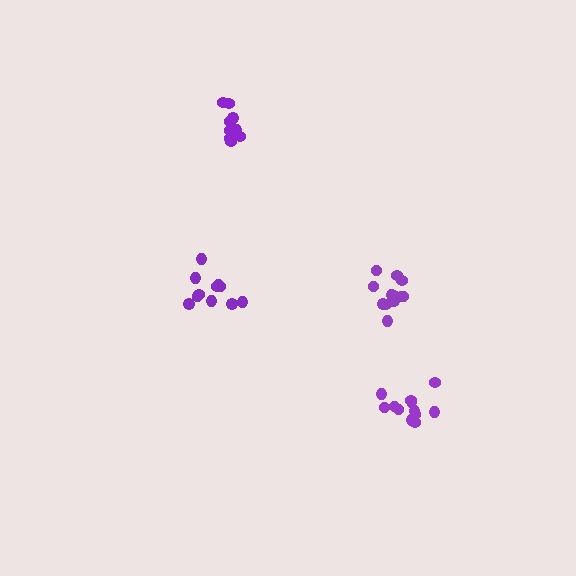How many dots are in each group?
Group 1: 11 dots, Group 2: 12 dots, Group 3: 11 dots, Group 4: 12 dots (46 total).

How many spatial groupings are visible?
There are 4 spatial groupings.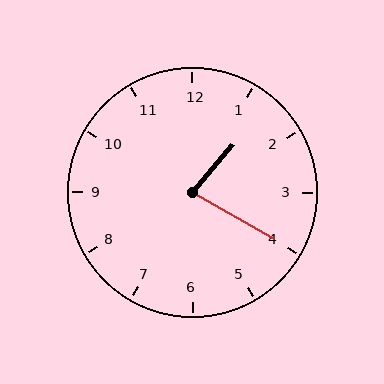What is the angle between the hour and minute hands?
Approximately 80 degrees.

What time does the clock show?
1:20.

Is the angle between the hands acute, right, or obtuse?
It is acute.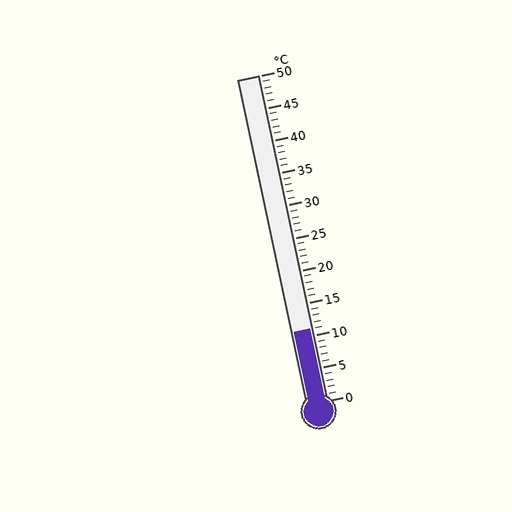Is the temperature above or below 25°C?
The temperature is below 25°C.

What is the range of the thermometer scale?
The thermometer scale ranges from 0°C to 50°C.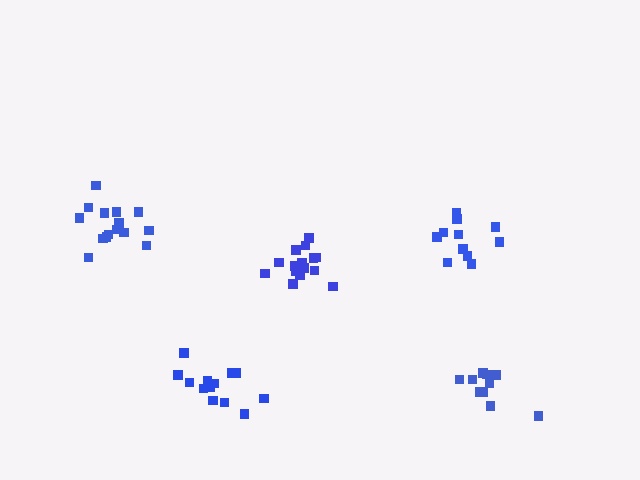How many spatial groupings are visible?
There are 5 spatial groupings.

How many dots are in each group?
Group 1: 11 dots, Group 2: 13 dots, Group 3: 15 dots, Group 4: 15 dots, Group 5: 11 dots (65 total).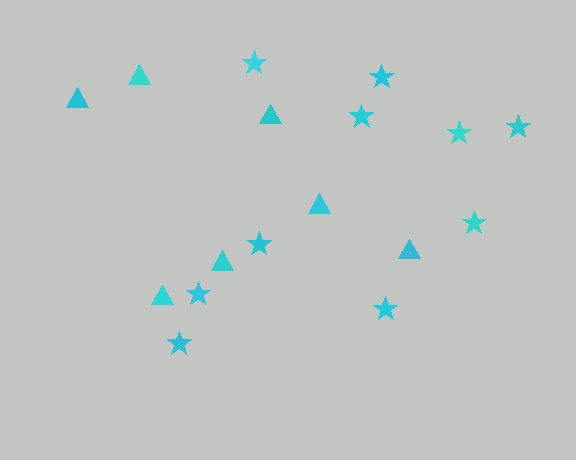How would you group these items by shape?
There are 2 groups: one group of stars (10) and one group of triangles (7).